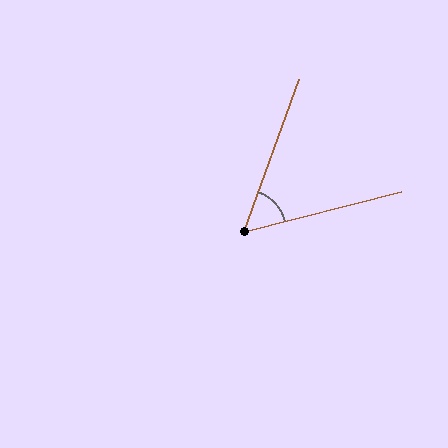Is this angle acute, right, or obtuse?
It is acute.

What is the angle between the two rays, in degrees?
Approximately 56 degrees.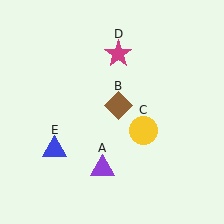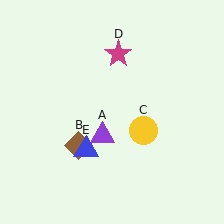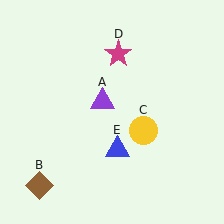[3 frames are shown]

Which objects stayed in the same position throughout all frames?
Yellow circle (object C) and magenta star (object D) remained stationary.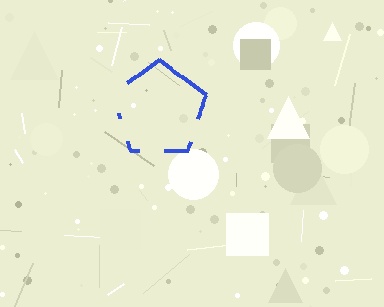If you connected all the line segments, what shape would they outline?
They would outline a pentagon.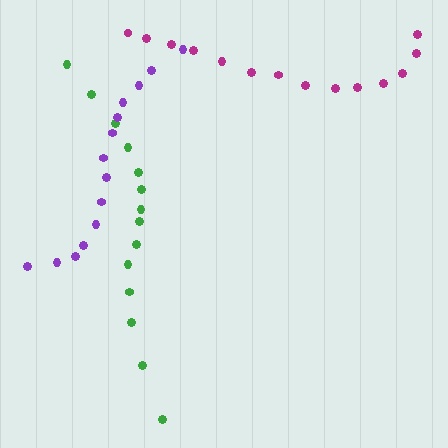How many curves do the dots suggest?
There are 3 distinct paths.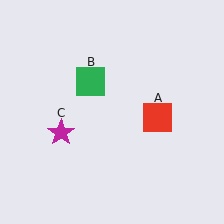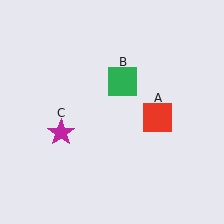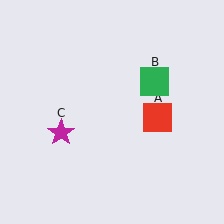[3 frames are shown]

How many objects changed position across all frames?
1 object changed position: green square (object B).